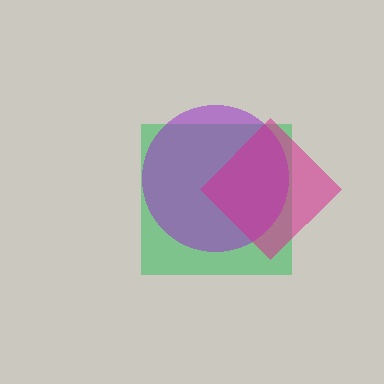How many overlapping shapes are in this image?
There are 3 overlapping shapes in the image.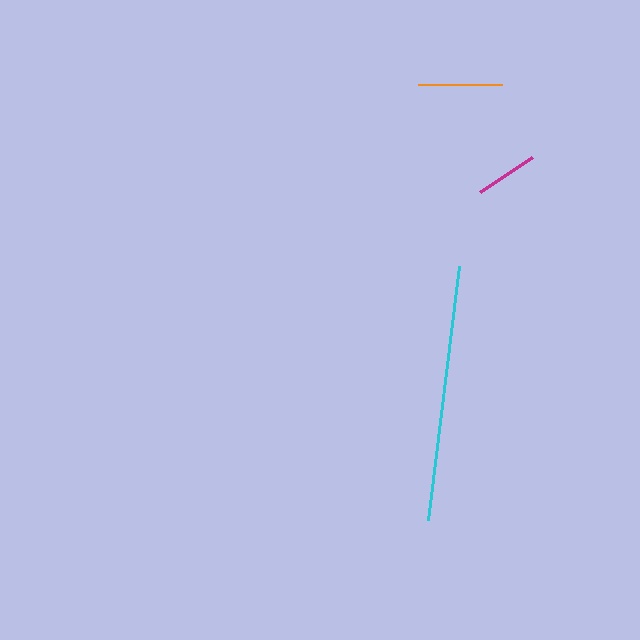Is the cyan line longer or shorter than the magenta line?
The cyan line is longer than the magenta line.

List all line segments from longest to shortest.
From longest to shortest: cyan, orange, magenta.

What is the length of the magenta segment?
The magenta segment is approximately 63 pixels long.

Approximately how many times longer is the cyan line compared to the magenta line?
The cyan line is approximately 4.1 times the length of the magenta line.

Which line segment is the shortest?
The magenta line is the shortest at approximately 63 pixels.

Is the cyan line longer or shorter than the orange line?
The cyan line is longer than the orange line.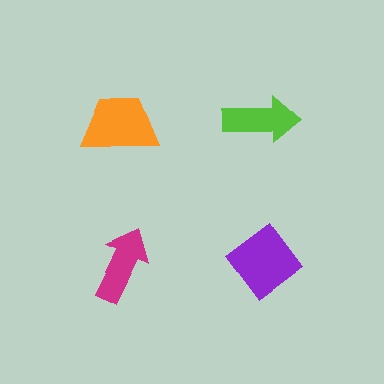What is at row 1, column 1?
An orange trapezoid.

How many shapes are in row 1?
2 shapes.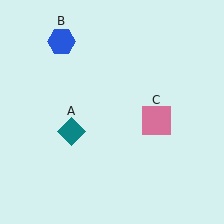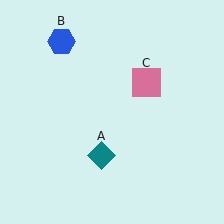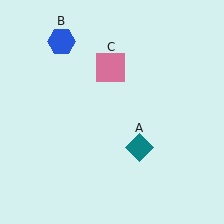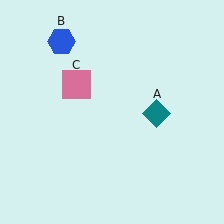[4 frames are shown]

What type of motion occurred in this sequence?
The teal diamond (object A), pink square (object C) rotated counterclockwise around the center of the scene.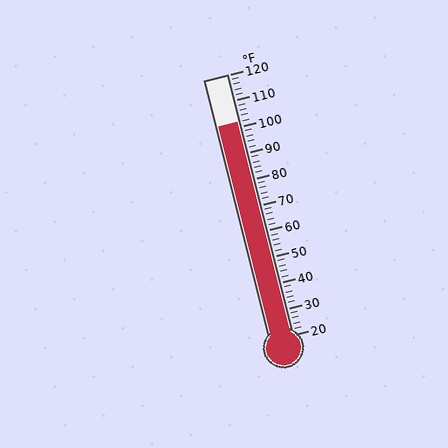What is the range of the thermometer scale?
The thermometer scale ranges from 20°F to 120°F.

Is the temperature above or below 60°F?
The temperature is above 60°F.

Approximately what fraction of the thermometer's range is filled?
The thermometer is filled to approximately 80% of its range.